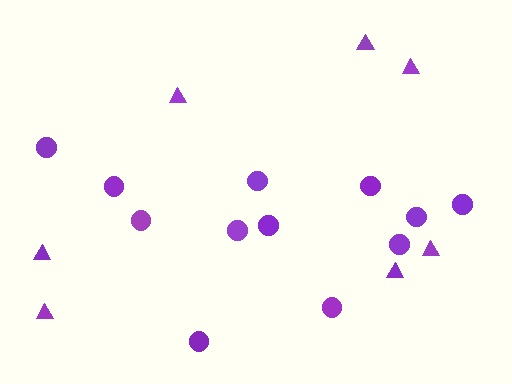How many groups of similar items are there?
There are 2 groups: one group of triangles (7) and one group of circles (12).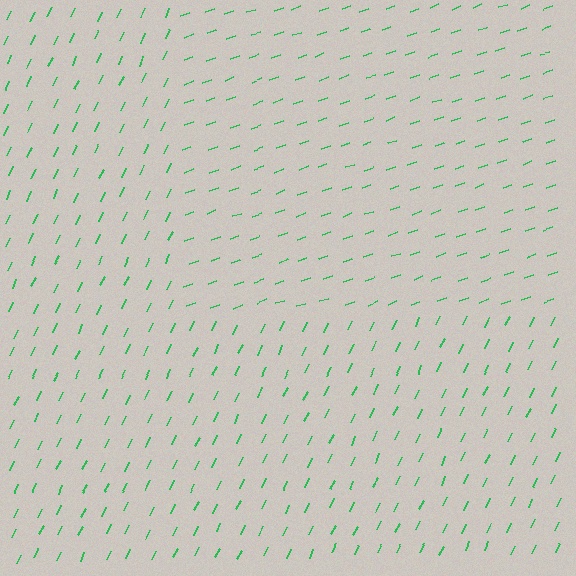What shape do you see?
I see a rectangle.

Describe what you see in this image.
The image is filled with small green line segments. A rectangle region in the image has lines oriented differently from the surrounding lines, creating a visible texture boundary.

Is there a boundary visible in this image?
Yes, there is a texture boundary formed by a change in line orientation.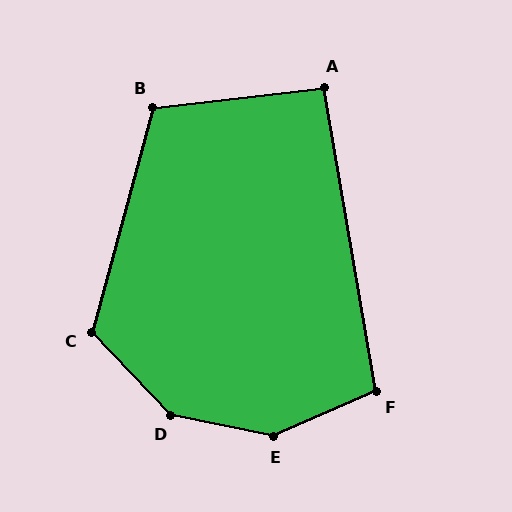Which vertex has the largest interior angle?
E, at approximately 145 degrees.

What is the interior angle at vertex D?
Approximately 145 degrees (obtuse).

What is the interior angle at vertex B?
Approximately 112 degrees (obtuse).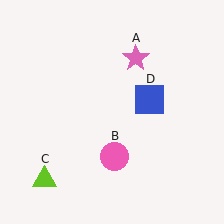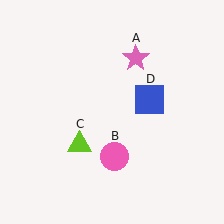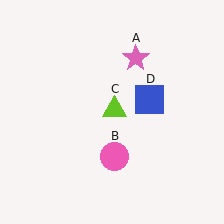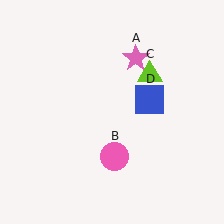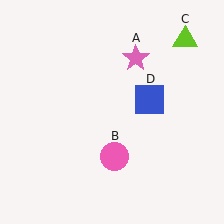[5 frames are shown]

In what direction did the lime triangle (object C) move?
The lime triangle (object C) moved up and to the right.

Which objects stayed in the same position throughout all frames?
Pink star (object A) and pink circle (object B) and blue square (object D) remained stationary.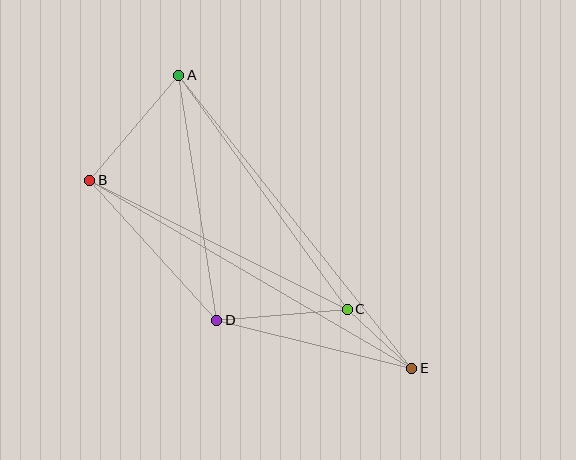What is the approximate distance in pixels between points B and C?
The distance between B and C is approximately 288 pixels.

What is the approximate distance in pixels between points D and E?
The distance between D and E is approximately 201 pixels.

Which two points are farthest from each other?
Points A and E are farthest from each other.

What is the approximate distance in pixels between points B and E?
The distance between B and E is approximately 373 pixels.